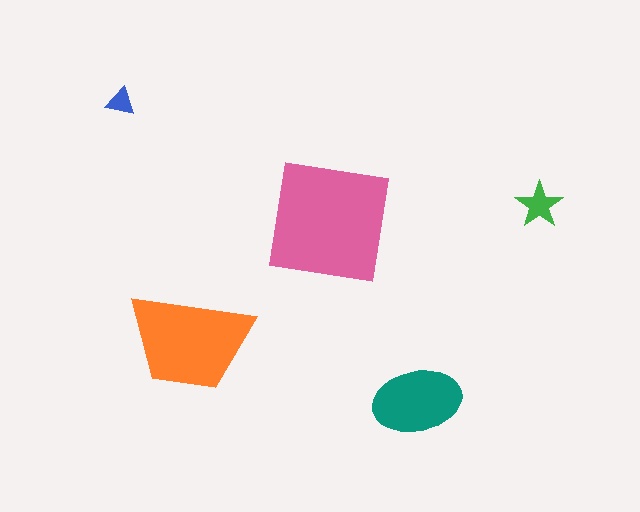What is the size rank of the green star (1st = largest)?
4th.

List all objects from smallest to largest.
The blue triangle, the green star, the teal ellipse, the orange trapezoid, the pink square.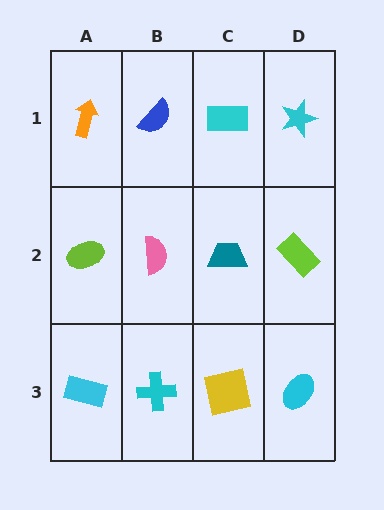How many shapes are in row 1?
4 shapes.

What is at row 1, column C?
A cyan rectangle.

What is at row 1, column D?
A cyan star.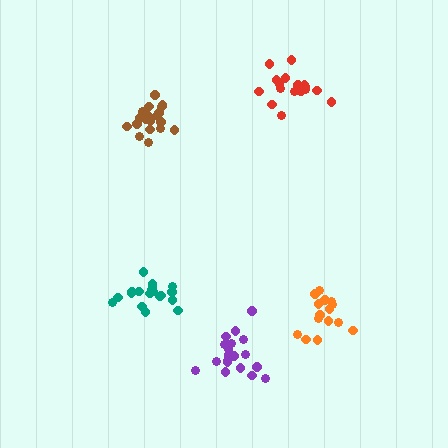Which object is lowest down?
The purple cluster is bottommost.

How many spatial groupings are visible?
There are 5 spatial groupings.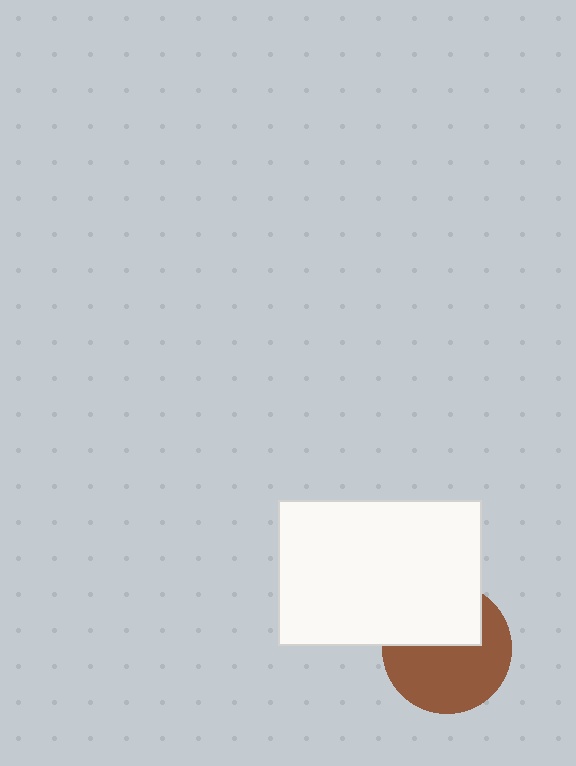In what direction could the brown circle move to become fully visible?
The brown circle could move down. That would shift it out from behind the white rectangle entirely.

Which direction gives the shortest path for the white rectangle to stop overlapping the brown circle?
Moving up gives the shortest separation.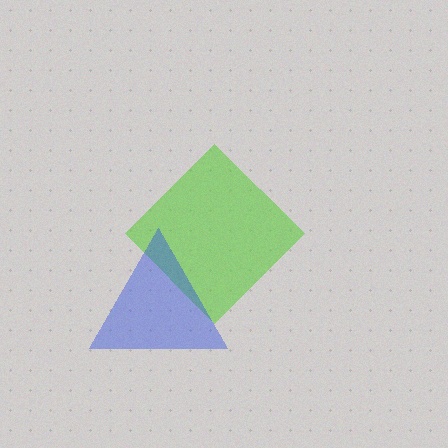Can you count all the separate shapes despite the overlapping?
Yes, there are 2 separate shapes.